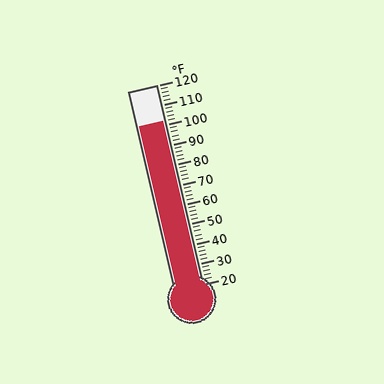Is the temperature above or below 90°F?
The temperature is above 90°F.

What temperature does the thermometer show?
The thermometer shows approximately 102°F.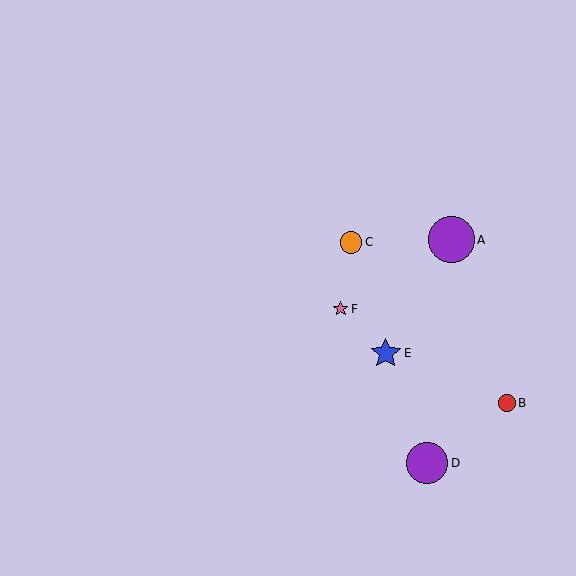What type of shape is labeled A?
Shape A is a purple circle.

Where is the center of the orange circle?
The center of the orange circle is at (351, 242).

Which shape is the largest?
The purple circle (labeled A) is the largest.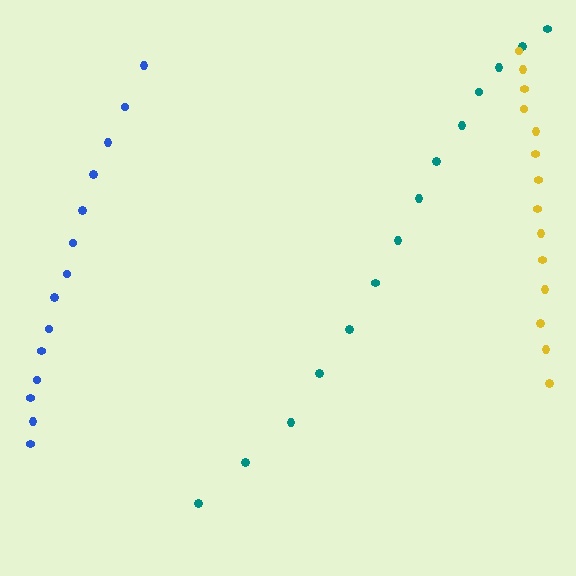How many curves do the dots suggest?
There are 3 distinct paths.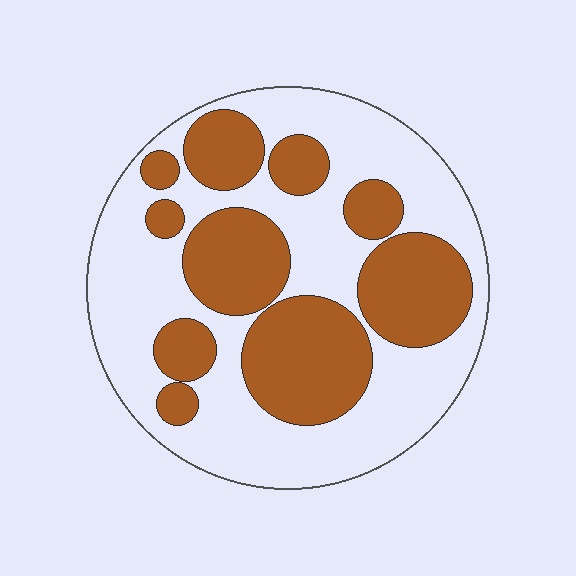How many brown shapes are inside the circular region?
10.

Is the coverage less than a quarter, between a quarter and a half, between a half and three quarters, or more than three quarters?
Between a quarter and a half.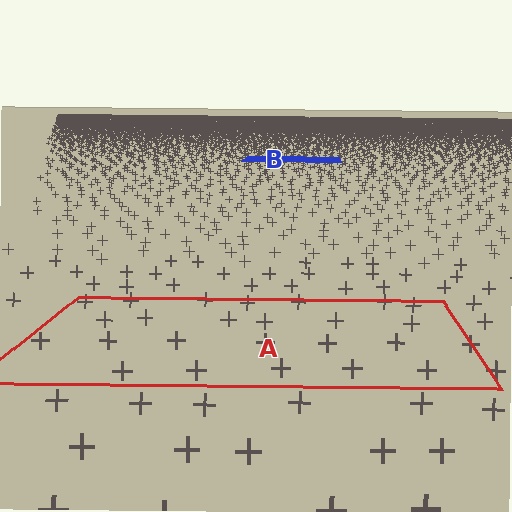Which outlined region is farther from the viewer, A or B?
Region B is farther from the viewer — the texture elements inside it appear smaller and more densely packed.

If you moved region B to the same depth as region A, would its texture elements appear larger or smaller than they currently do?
They would appear larger. At a closer depth, the same texture elements are projected at a bigger on-screen size.